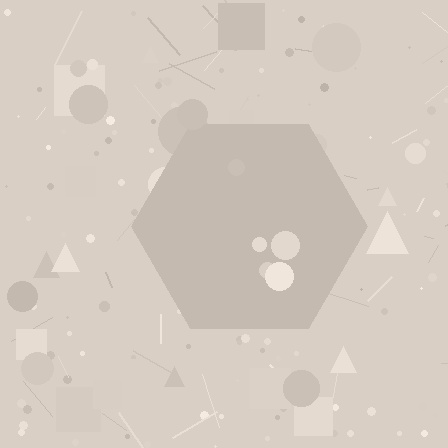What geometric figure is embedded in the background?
A hexagon is embedded in the background.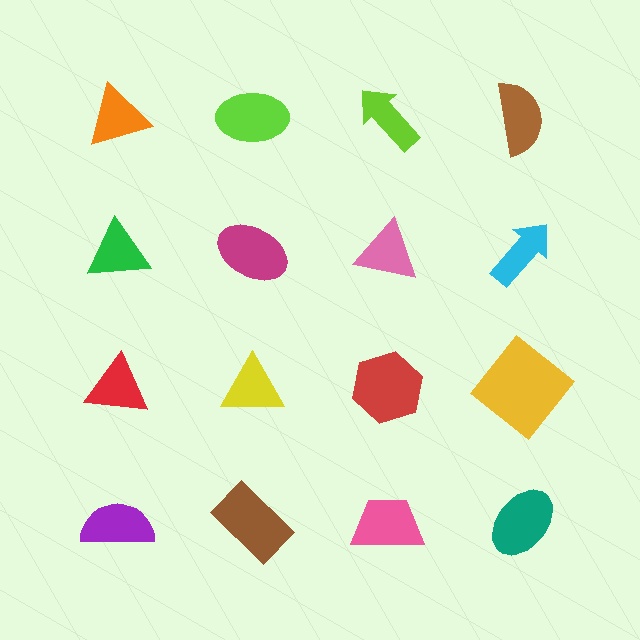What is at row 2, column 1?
A green triangle.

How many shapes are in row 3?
4 shapes.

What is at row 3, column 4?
A yellow diamond.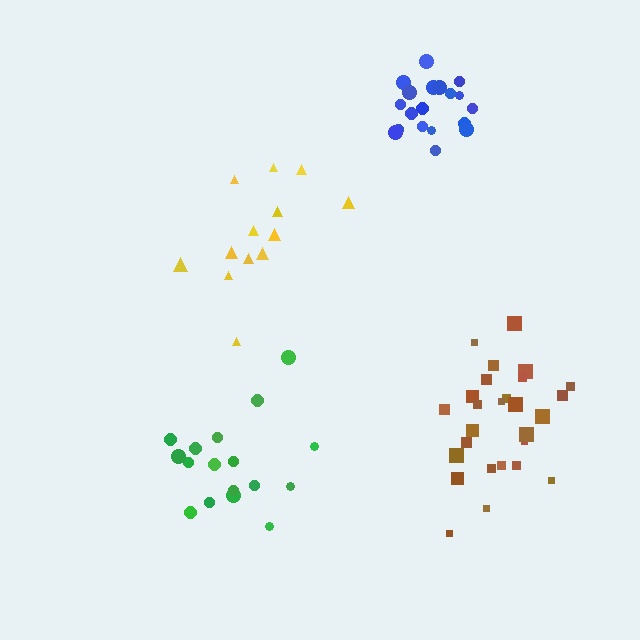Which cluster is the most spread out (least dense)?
Yellow.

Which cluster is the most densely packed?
Blue.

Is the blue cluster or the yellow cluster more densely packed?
Blue.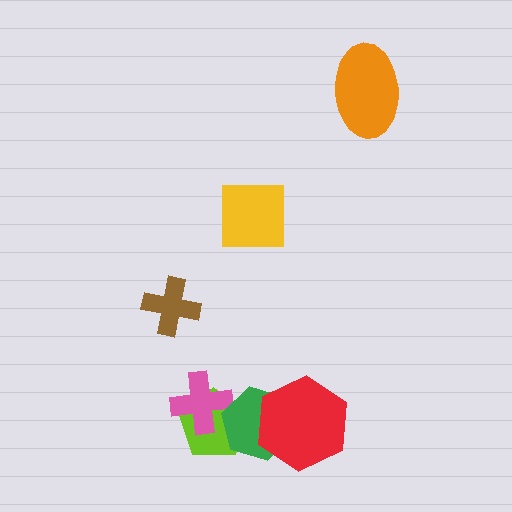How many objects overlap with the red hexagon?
1 object overlaps with the red hexagon.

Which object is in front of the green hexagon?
The red hexagon is in front of the green hexagon.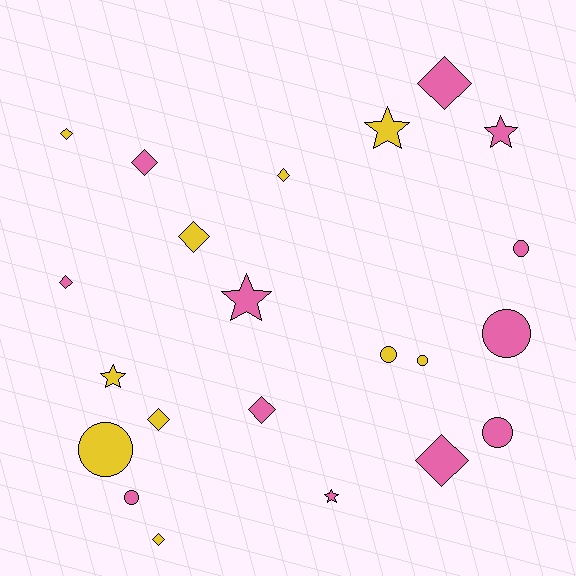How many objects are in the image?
There are 22 objects.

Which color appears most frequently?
Pink, with 12 objects.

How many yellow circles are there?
There are 3 yellow circles.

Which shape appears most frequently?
Diamond, with 10 objects.